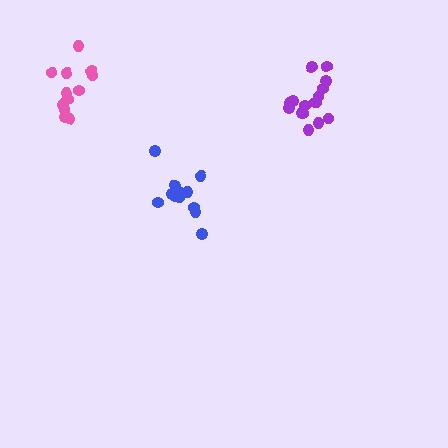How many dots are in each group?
Group 1: 16 dots, Group 2: 12 dots, Group 3: 13 dots (41 total).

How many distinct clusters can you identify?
There are 3 distinct clusters.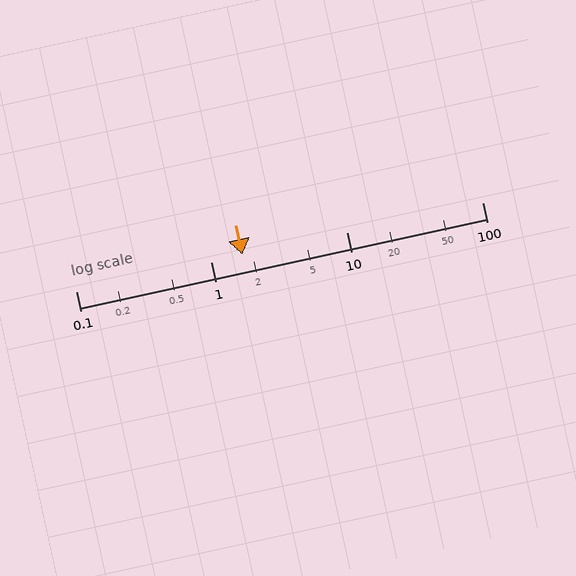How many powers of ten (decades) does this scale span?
The scale spans 3 decades, from 0.1 to 100.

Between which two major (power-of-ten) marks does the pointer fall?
The pointer is between 1 and 10.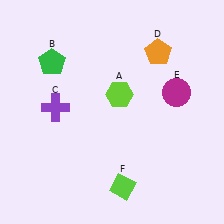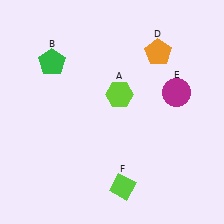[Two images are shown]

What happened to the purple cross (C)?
The purple cross (C) was removed in Image 2. It was in the top-left area of Image 1.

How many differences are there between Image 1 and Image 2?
There is 1 difference between the two images.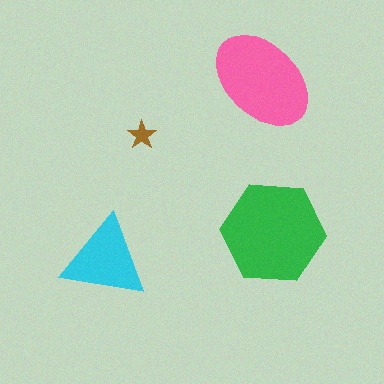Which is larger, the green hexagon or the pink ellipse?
The green hexagon.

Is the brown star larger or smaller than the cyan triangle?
Smaller.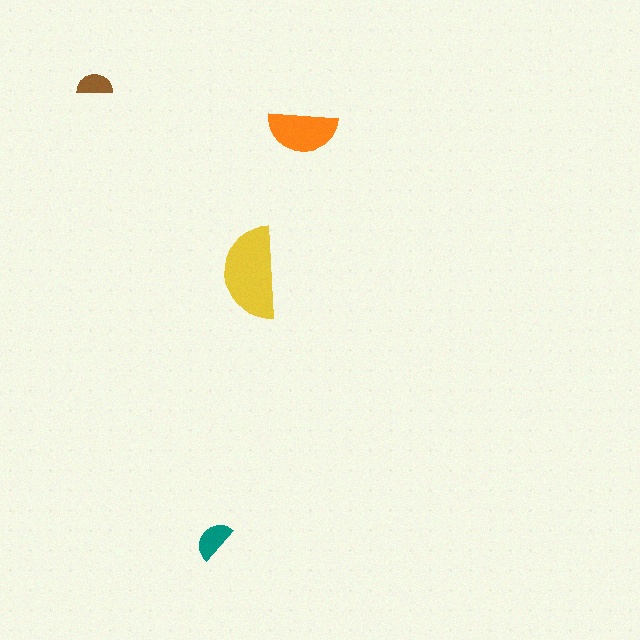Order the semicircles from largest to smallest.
the yellow one, the orange one, the teal one, the brown one.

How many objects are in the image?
There are 4 objects in the image.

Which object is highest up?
The brown semicircle is topmost.